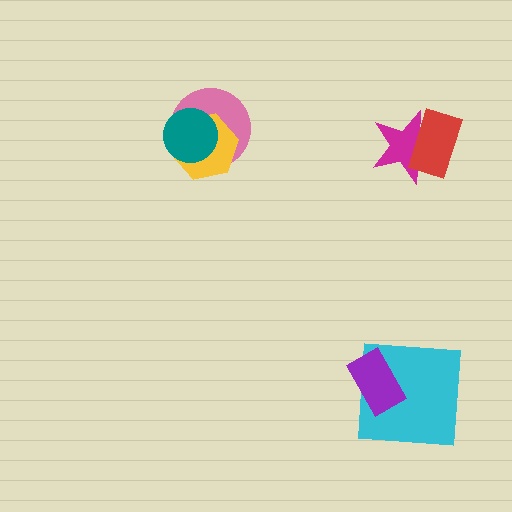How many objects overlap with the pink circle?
2 objects overlap with the pink circle.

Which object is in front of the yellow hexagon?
The teal circle is in front of the yellow hexagon.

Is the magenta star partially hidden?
Yes, it is partially covered by another shape.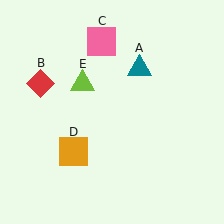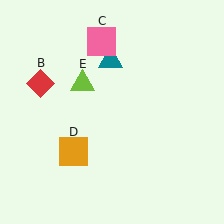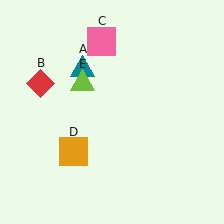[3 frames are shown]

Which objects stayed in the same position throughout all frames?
Red diamond (object B) and pink square (object C) and orange square (object D) and lime triangle (object E) remained stationary.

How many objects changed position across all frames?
1 object changed position: teal triangle (object A).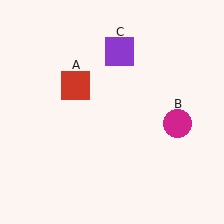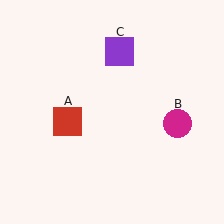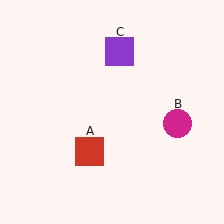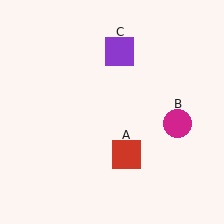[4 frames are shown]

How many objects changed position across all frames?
1 object changed position: red square (object A).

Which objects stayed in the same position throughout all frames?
Magenta circle (object B) and purple square (object C) remained stationary.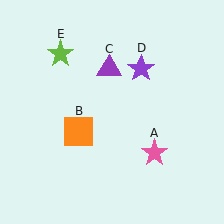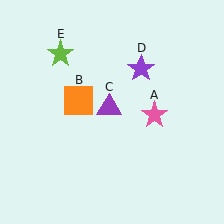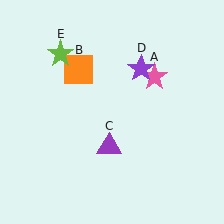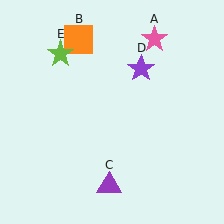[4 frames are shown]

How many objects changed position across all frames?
3 objects changed position: pink star (object A), orange square (object B), purple triangle (object C).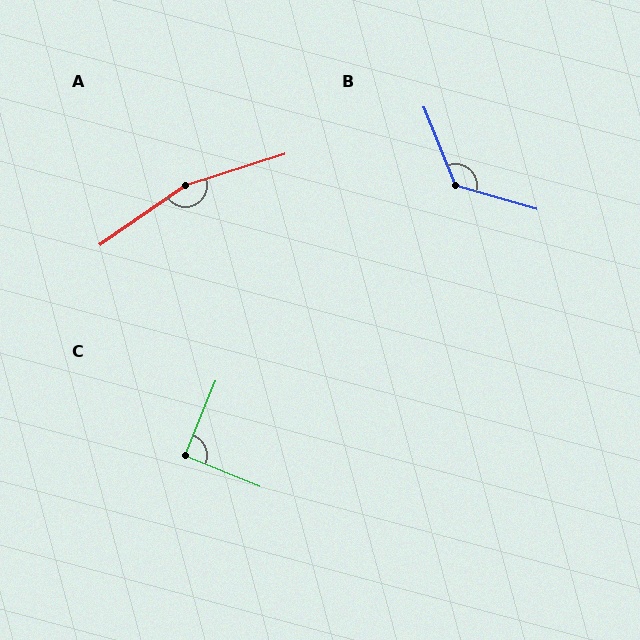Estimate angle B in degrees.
Approximately 128 degrees.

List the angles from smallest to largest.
C (90°), B (128°), A (163°).